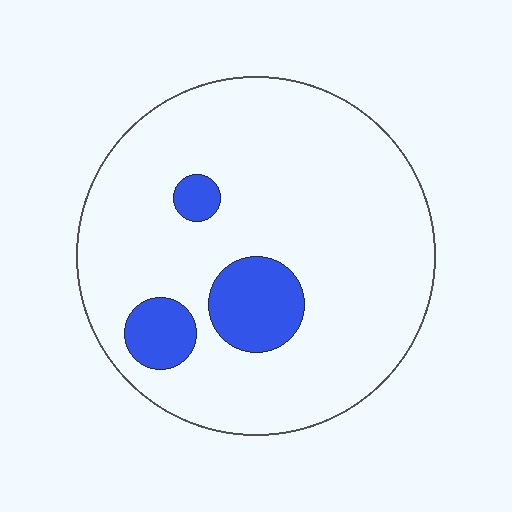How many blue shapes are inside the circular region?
3.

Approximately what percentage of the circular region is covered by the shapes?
Approximately 15%.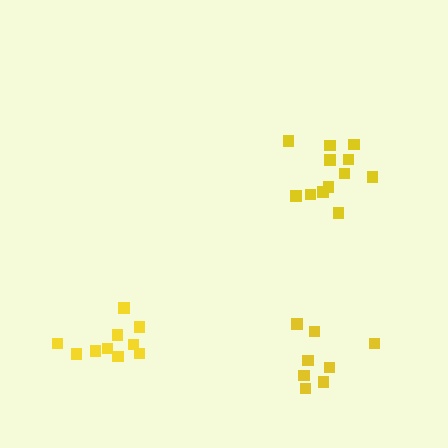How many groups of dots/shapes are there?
There are 3 groups.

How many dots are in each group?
Group 1: 12 dots, Group 2: 10 dots, Group 3: 8 dots (30 total).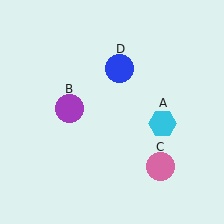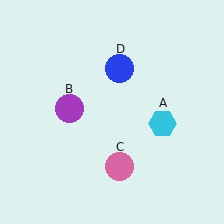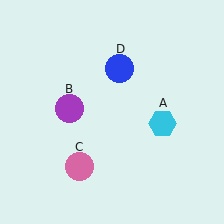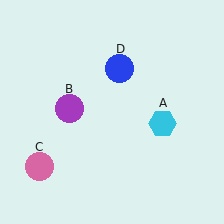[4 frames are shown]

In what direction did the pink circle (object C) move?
The pink circle (object C) moved left.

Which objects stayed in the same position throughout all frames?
Cyan hexagon (object A) and purple circle (object B) and blue circle (object D) remained stationary.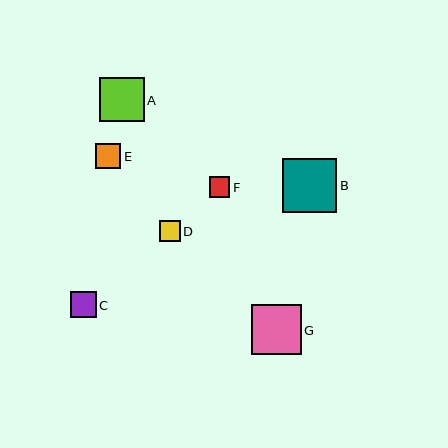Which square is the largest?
Square B is the largest with a size of approximately 54 pixels.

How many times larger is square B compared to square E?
Square B is approximately 2.1 times the size of square E.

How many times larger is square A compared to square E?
Square A is approximately 1.8 times the size of square E.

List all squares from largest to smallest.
From largest to smallest: B, G, A, C, E, D, F.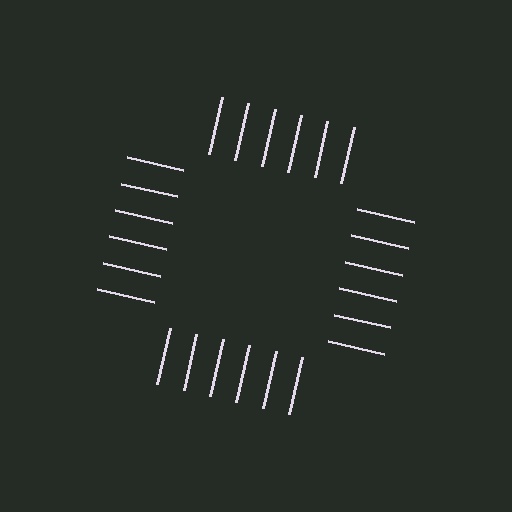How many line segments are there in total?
24 — 6 along each of the 4 edges.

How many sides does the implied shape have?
4 sides — the line-ends trace a square.